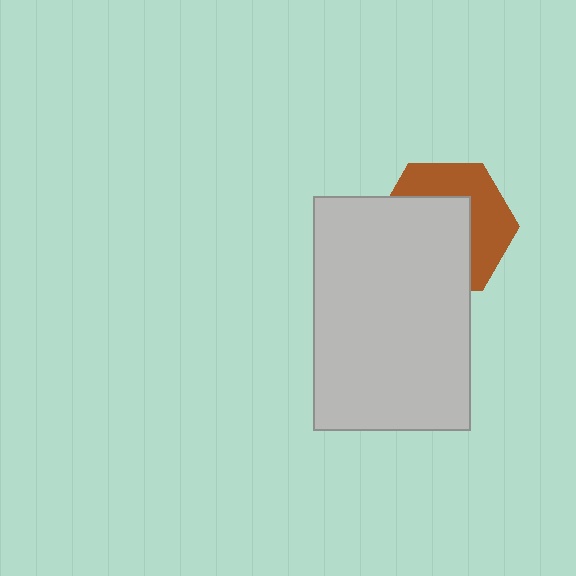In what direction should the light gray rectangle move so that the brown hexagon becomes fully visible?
The light gray rectangle should move toward the lower-left. That is the shortest direction to clear the overlap and leave the brown hexagon fully visible.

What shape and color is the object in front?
The object in front is a light gray rectangle.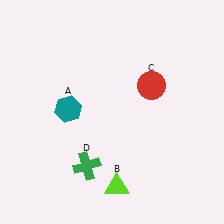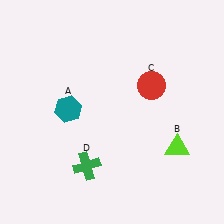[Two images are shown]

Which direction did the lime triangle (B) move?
The lime triangle (B) moved right.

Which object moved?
The lime triangle (B) moved right.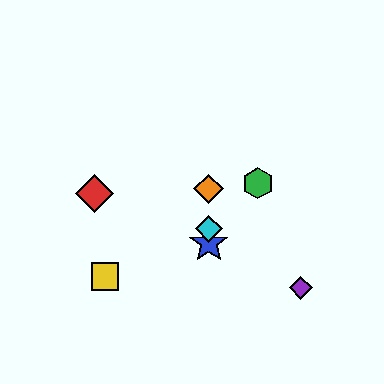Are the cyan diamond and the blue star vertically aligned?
Yes, both are at x≈209.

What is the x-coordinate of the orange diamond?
The orange diamond is at x≈209.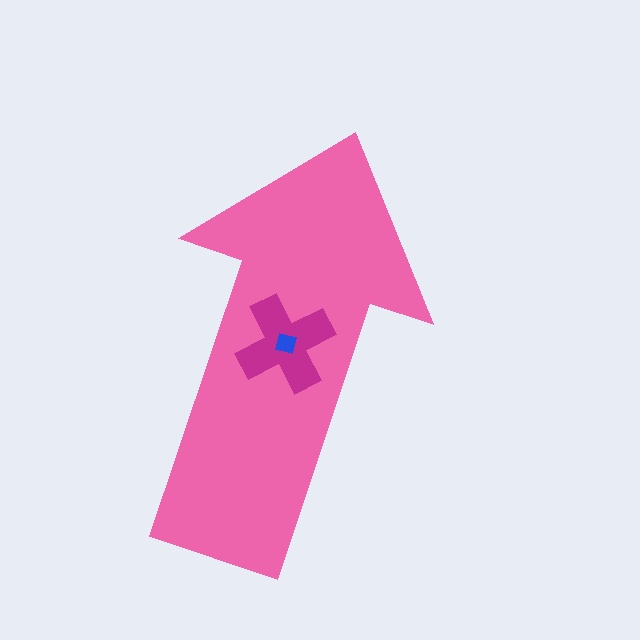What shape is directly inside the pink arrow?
The magenta cross.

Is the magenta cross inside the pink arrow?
Yes.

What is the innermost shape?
The blue square.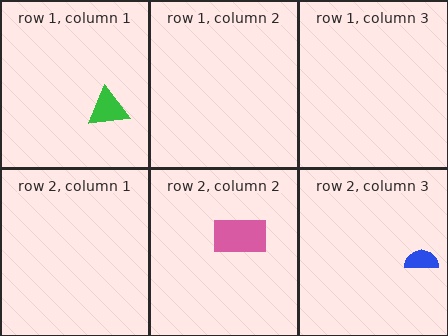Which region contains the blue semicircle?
The row 2, column 3 region.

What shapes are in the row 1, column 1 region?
The green triangle.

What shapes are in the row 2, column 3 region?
The blue semicircle.